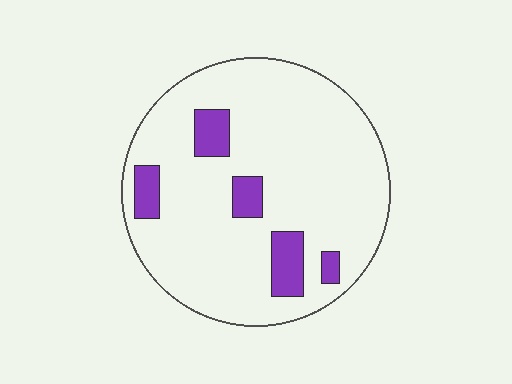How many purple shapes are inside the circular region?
5.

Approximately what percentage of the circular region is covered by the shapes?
Approximately 15%.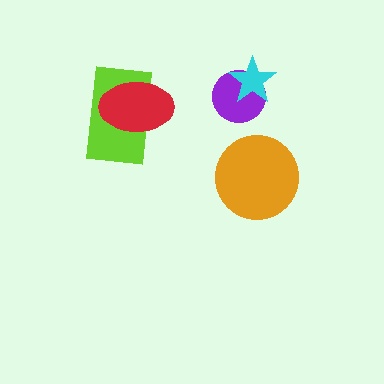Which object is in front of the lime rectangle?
The red ellipse is in front of the lime rectangle.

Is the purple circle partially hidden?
Yes, it is partially covered by another shape.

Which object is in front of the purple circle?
The cyan star is in front of the purple circle.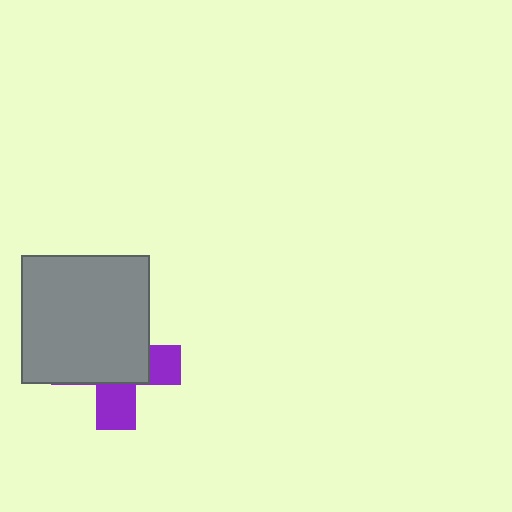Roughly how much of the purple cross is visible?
A small part of it is visible (roughly 37%).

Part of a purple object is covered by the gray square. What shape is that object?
It is a cross.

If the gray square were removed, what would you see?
You would see the complete purple cross.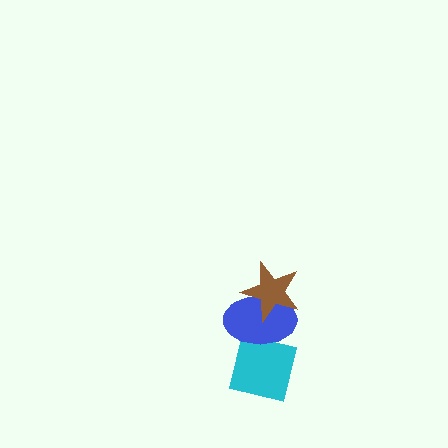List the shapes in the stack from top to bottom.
From top to bottom: the brown star, the blue ellipse, the cyan square.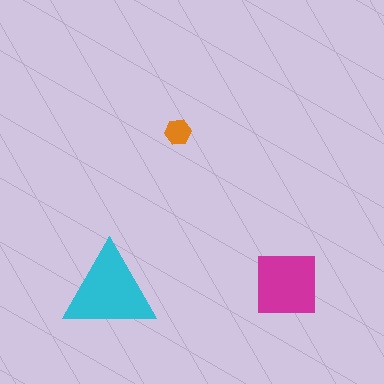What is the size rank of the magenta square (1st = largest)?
2nd.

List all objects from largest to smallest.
The cyan triangle, the magenta square, the orange hexagon.